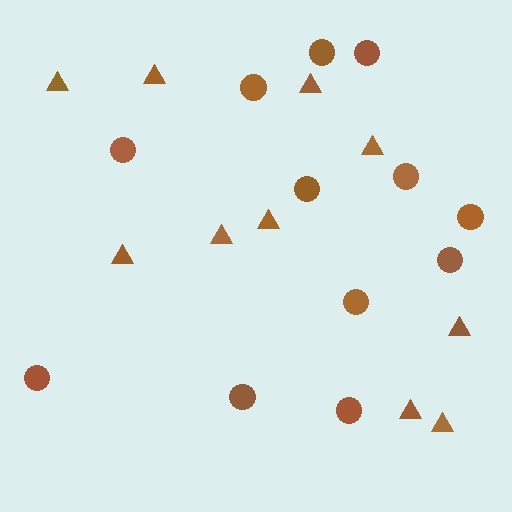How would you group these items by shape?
There are 2 groups: one group of triangles (10) and one group of circles (12).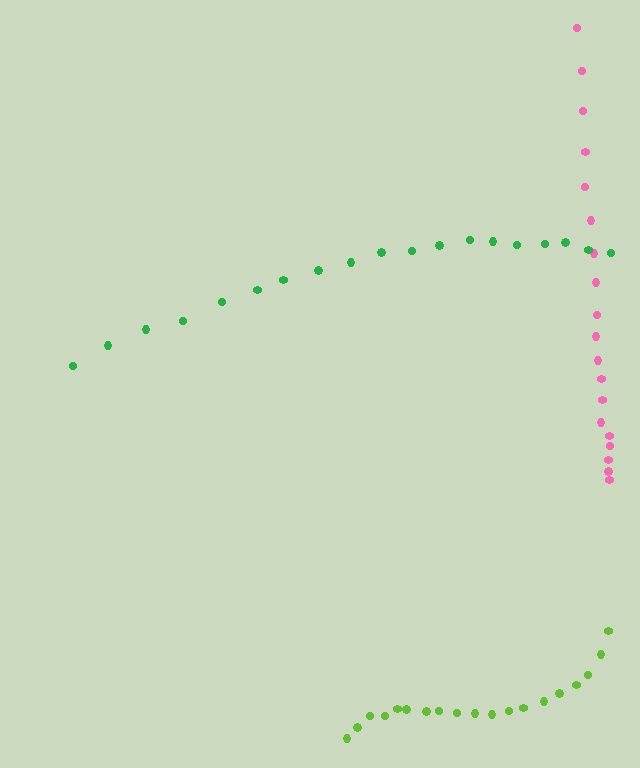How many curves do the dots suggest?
There are 3 distinct paths.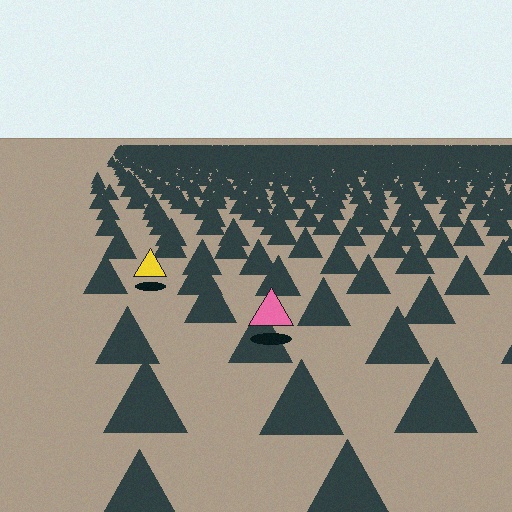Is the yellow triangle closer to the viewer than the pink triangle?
No. The pink triangle is closer — you can tell from the texture gradient: the ground texture is coarser near it.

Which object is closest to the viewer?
The pink triangle is closest. The texture marks near it are larger and more spread out.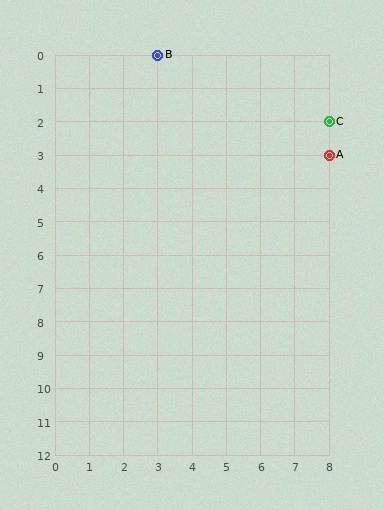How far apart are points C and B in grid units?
Points C and B are 5 columns and 2 rows apart (about 5.4 grid units diagonally).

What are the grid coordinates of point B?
Point B is at grid coordinates (3, 0).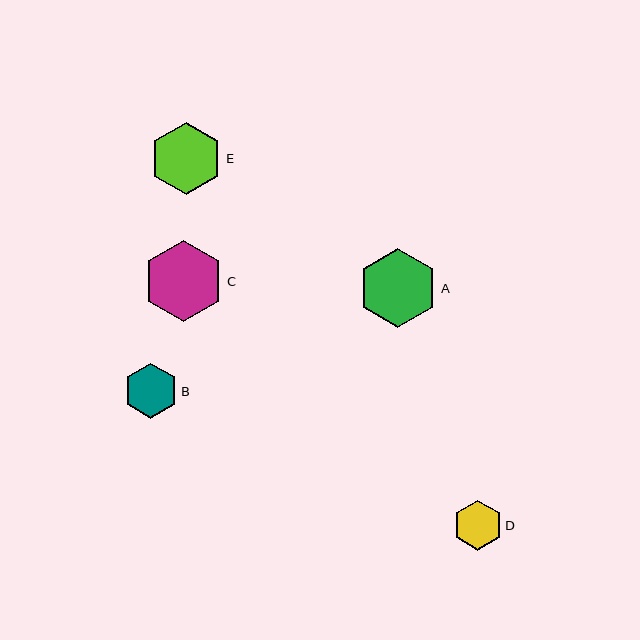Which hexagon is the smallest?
Hexagon D is the smallest with a size of approximately 50 pixels.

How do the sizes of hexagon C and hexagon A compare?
Hexagon C and hexagon A are approximately the same size.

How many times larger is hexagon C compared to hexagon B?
Hexagon C is approximately 1.5 times the size of hexagon B.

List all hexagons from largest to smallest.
From largest to smallest: C, A, E, B, D.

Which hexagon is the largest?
Hexagon C is the largest with a size of approximately 81 pixels.